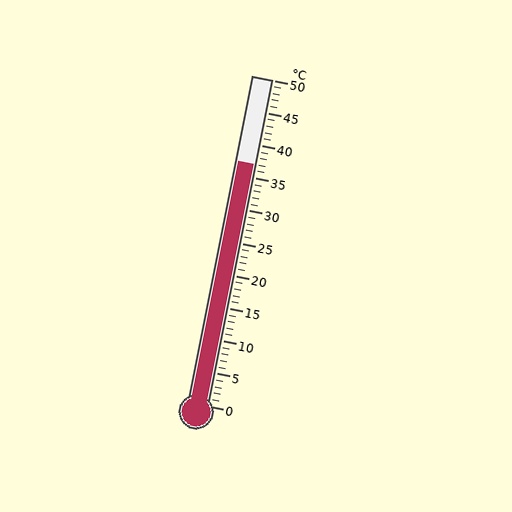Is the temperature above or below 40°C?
The temperature is below 40°C.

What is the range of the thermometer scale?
The thermometer scale ranges from 0°C to 50°C.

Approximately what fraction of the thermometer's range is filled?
The thermometer is filled to approximately 75% of its range.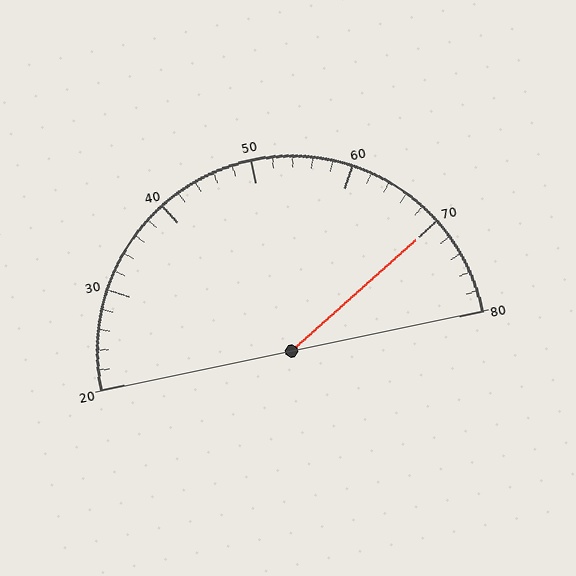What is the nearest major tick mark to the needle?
The nearest major tick mark is 70.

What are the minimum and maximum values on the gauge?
The gauge ranges from 20 to 80.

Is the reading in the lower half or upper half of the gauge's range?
The reading is in the upper half of the range (20 to 80).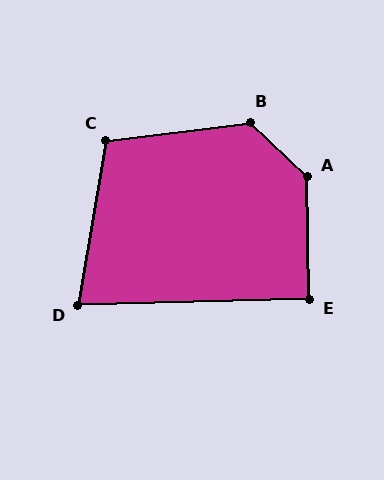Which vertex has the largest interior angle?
A, at approximately 135 degrees.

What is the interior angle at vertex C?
Approximately 107 degrees (obtuse).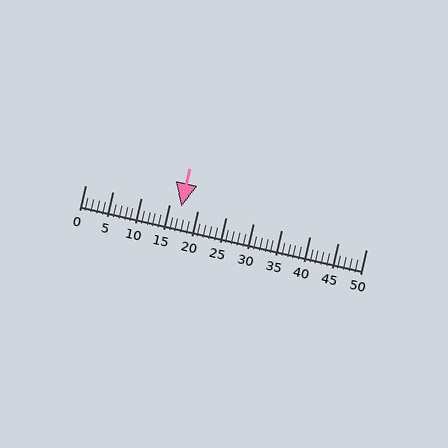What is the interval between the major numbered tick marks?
The major tick marks are spaced 5 units apart.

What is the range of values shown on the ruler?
The ruler shows values from 0 to 50.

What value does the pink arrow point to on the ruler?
The pink arrow points to approximately 17.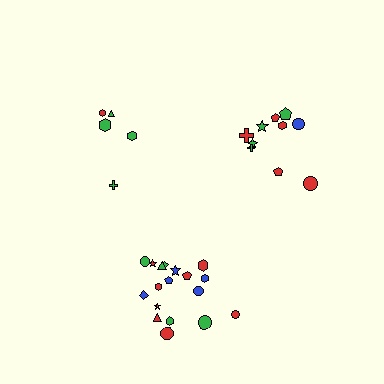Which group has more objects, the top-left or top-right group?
The top-right group.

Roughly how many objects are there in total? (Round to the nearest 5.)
Roughly 35 objects in total.